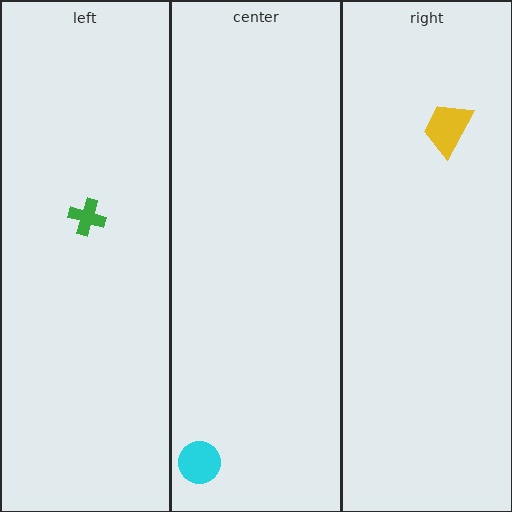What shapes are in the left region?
The green cross.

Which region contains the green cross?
The left region.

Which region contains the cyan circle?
The center region.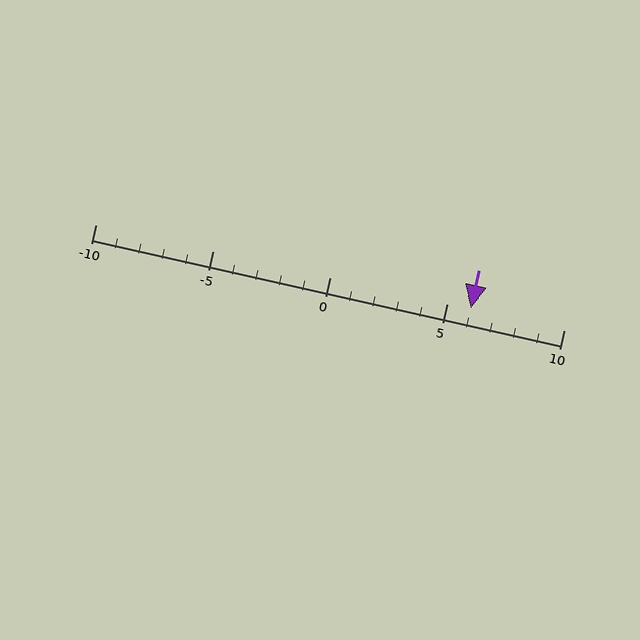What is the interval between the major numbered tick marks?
The major tick marks are spaced 5 units apart.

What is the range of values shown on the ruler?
The ruler shows values from -10 to 10.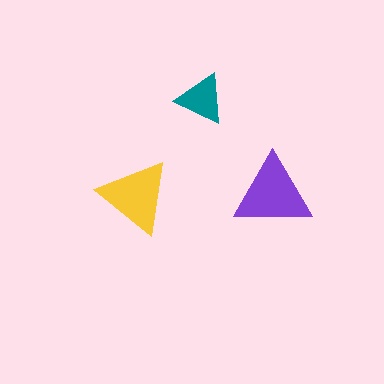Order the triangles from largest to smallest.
the purple one, the yellow one, the teal one.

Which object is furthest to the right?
The purple triangle is rightmost.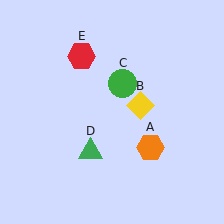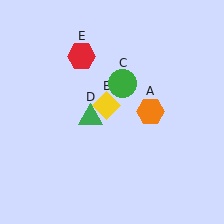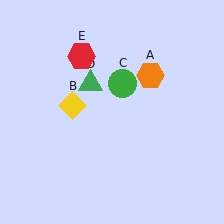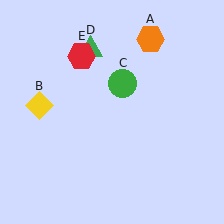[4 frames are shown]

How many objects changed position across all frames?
3 objects changed position: orange hexagon (object A), yellow diamond (object B), green triangle (object D).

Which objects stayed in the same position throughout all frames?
Green circle (object C) and red hexagon (object E) remained stationary.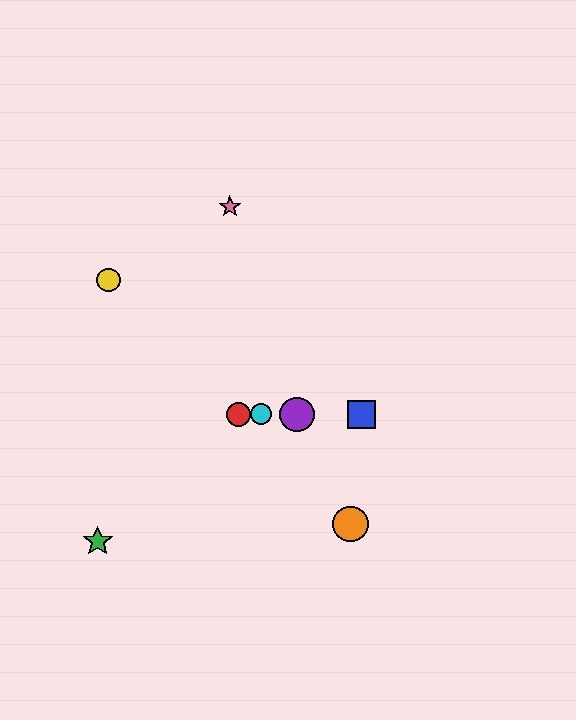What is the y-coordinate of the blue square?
The blue square is at y≈414.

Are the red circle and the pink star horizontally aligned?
No, the red circle is at y≈414 and the pink star is at y≈207.